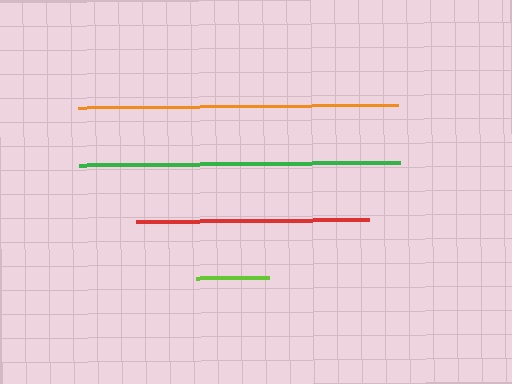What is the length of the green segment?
The green segment is approximately 321 pixels long.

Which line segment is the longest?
The green line is the longest at approximately 321 pixels.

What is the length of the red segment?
The red segment is approximately 233 pixels long.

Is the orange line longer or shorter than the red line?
The orange line is longer than the red line.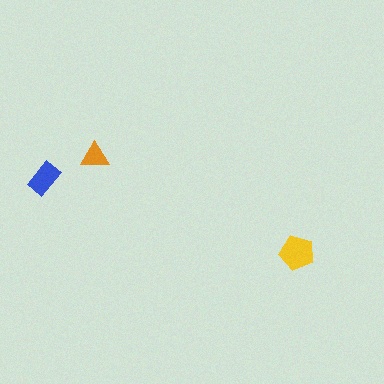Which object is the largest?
The yellow pentagon.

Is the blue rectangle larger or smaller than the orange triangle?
Larger.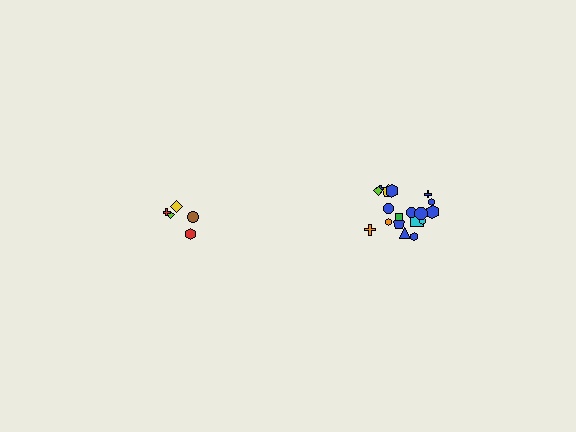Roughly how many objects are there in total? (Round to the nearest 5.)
Roughly 25 objects in total.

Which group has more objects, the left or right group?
The right group.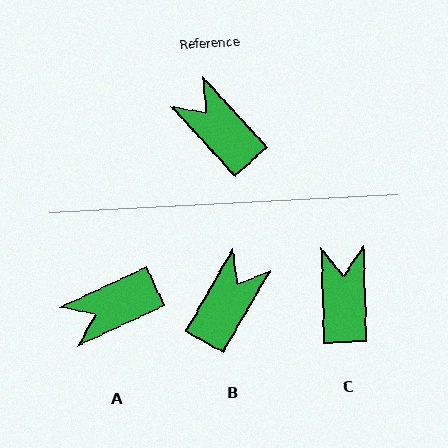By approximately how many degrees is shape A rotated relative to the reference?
Approximately 72 degrees counter-clockwise.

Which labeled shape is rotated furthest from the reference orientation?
B, about 73 degrees away.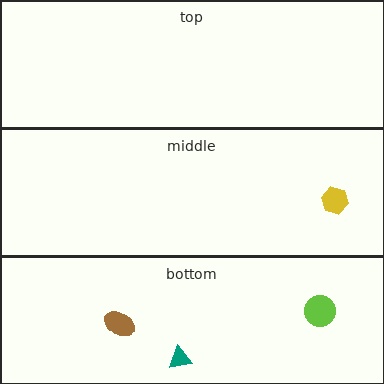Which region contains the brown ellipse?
The bottom region.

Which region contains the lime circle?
The bottom region.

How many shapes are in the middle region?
1.